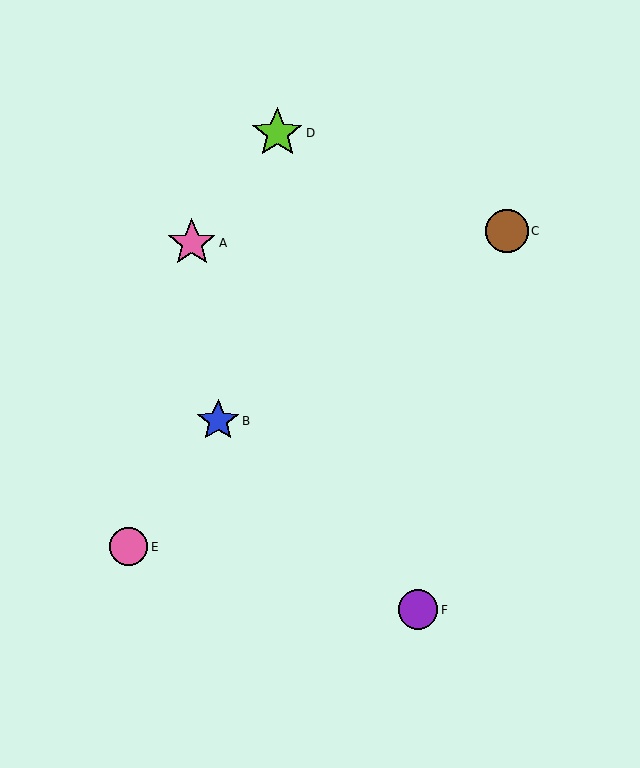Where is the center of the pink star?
The center of the pink star is at (192, 243).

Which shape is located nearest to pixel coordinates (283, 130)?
The lime star (labeled D) at (277, 133) is nearest to that location.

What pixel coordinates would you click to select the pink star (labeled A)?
Click at (192, 243) to select the pink star A.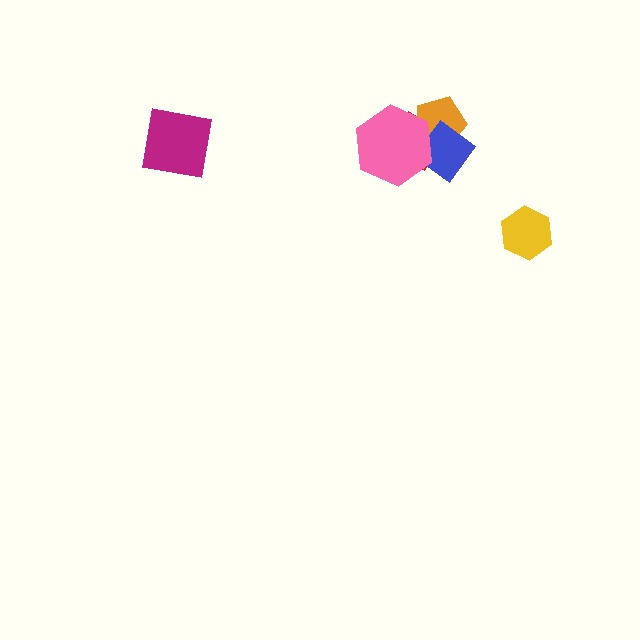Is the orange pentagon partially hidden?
Yes, it is partially covered by another shape.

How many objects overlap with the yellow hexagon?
0 objects overlap with the yellow hexagon.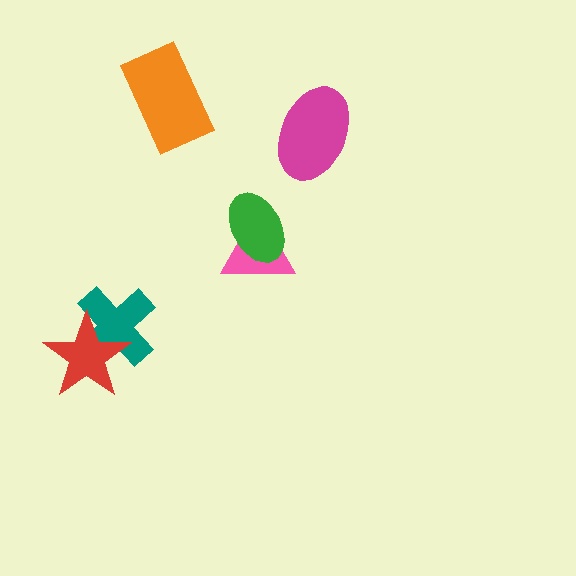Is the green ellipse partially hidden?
No, no other shape covers it.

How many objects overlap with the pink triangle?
1 object overlaps with the pink triangle.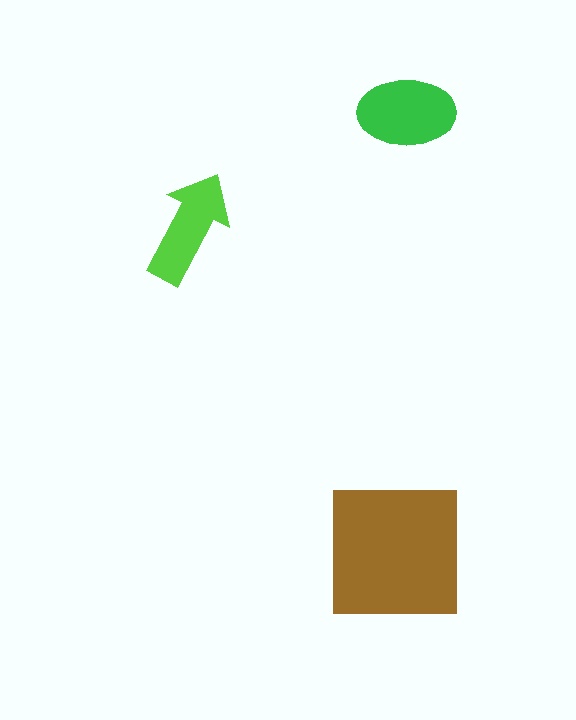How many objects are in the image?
There are 3 objects in the image.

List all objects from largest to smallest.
The brown square, the green ellipse, the lime arrow.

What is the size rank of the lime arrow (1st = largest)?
3rd.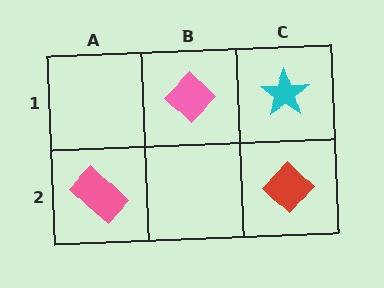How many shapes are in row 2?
2 shapes.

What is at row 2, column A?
A pink rectangle.